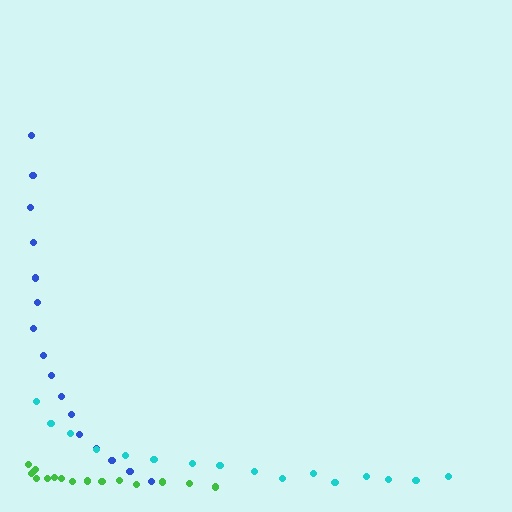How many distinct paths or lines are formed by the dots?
There are 3 distinct paths.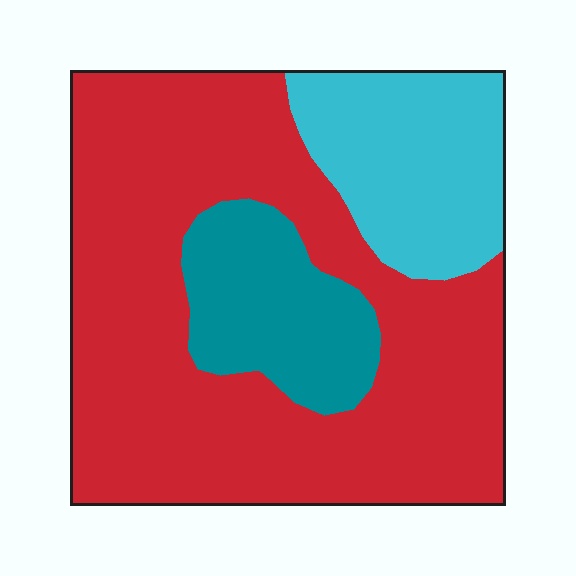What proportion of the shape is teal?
Teal covers about 15% of the shape.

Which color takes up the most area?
Red, at roughly 65%.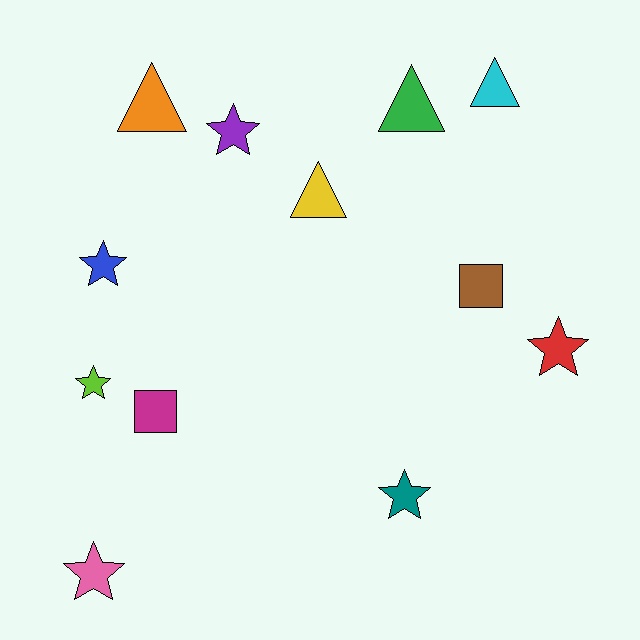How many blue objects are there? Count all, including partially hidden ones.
There is 1 blue object.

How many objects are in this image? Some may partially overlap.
There are 12 objects.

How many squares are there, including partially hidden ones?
There are 2 squares.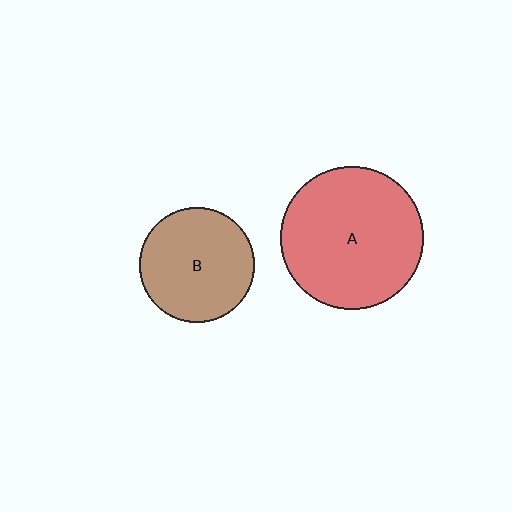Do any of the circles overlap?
No, none of the circles overlap.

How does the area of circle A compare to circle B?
Approximately 1.5 times.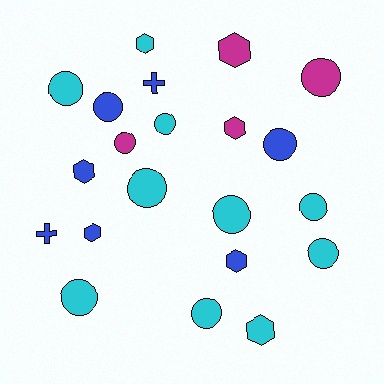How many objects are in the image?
There are 21 objects.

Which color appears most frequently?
Cyan, with 10 objects.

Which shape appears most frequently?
Circle, with 12 objects.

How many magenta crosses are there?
There are no magenta crosses.